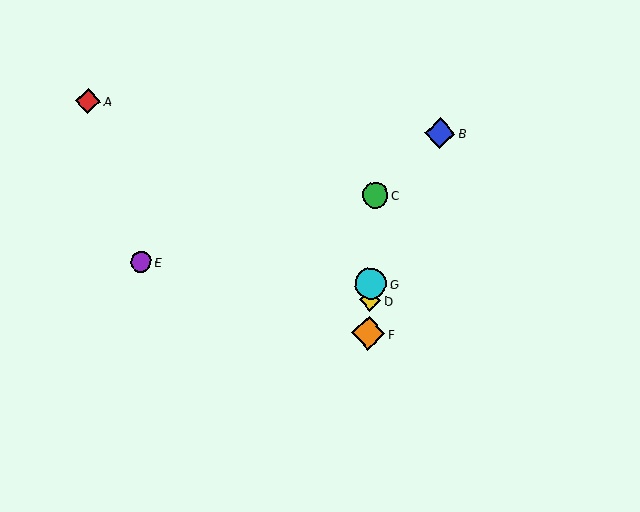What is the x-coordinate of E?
Object E is at x≈141.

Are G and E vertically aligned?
No, G is at x≈371 and E is at x≈141.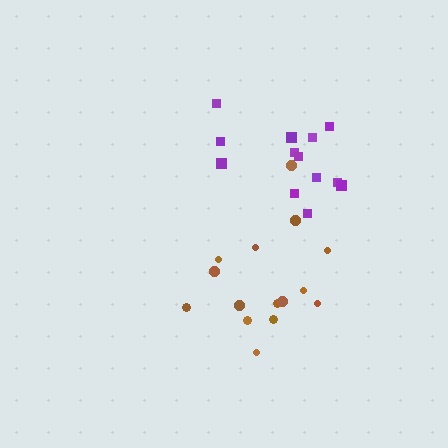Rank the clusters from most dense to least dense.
purple, brown.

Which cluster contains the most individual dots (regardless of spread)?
Brown (15).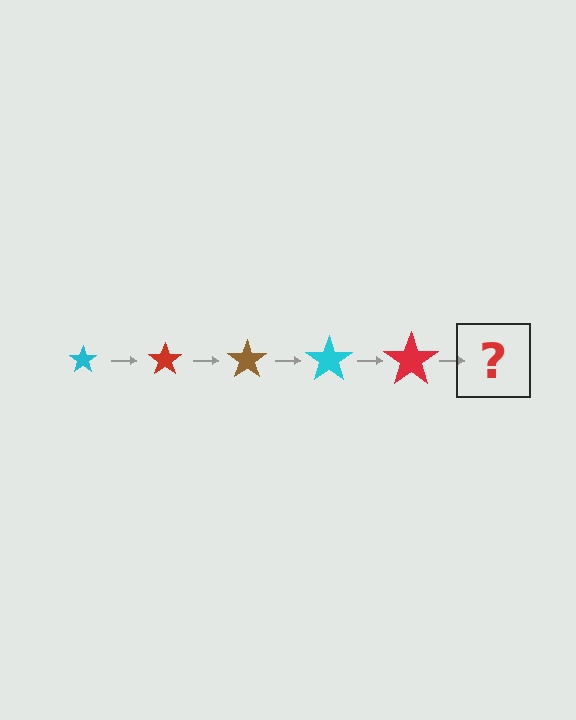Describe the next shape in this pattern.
It should be a brown star, larger than the previous one.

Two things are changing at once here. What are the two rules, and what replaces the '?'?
The two rules are that the star grows larger each step and the color cycles through cyan, red, and brown. The '?' should be a brown star, larger than the previous one.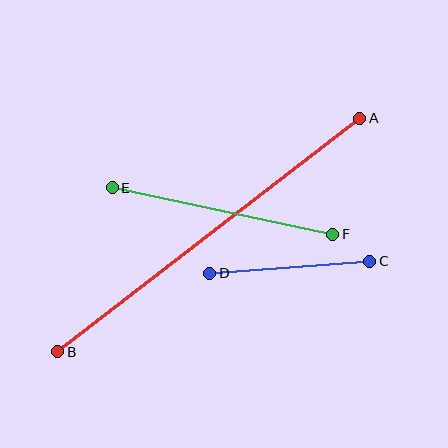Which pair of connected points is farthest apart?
Points A and B are farthest apart.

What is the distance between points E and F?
The distance is approximately 225 pixels.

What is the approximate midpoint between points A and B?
The midpoint is at approximately (209, 235) pixels.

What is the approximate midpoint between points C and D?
The midpoint is at approximately (290, 267) pixels.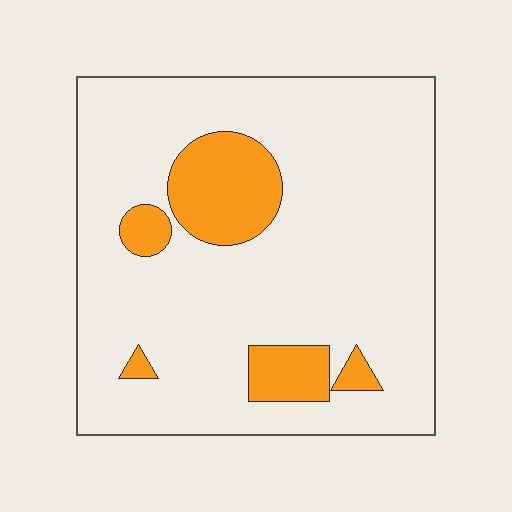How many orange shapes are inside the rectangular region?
5.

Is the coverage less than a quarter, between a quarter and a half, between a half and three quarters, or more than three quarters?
Less than a quarter.